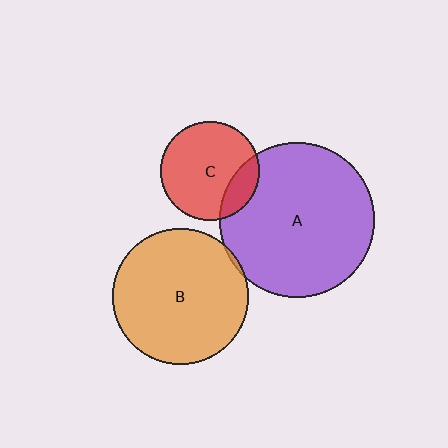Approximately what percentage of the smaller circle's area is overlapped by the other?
Approximately 5%.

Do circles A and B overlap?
Yes.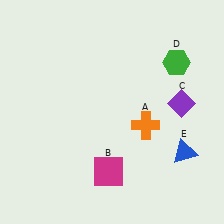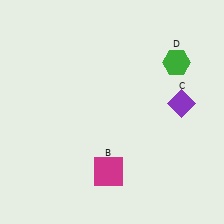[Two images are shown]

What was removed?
The orange cross (A), the blue triangle (E) were removed in Image 2.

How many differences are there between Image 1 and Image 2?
There are 2 differences between the two images.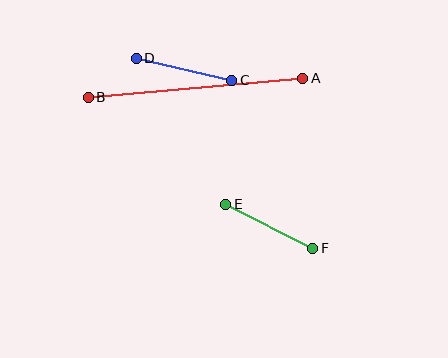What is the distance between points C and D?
The distance is approximately 98 pixels.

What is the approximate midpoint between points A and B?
The midpoint is at approximately (195, 88) pixels.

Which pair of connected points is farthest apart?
Points A and B are farthest apart.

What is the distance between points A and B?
The distance is approximately 215 pixels.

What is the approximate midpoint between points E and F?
The midpoint is at approximately (269, 226) pixels.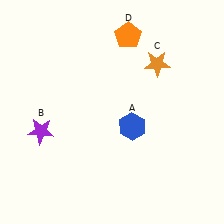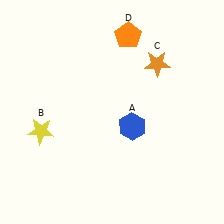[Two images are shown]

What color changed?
The star (B) changed from purple in Image 1 to yellow in Image 2.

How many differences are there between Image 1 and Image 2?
There is 1 difference between the two images.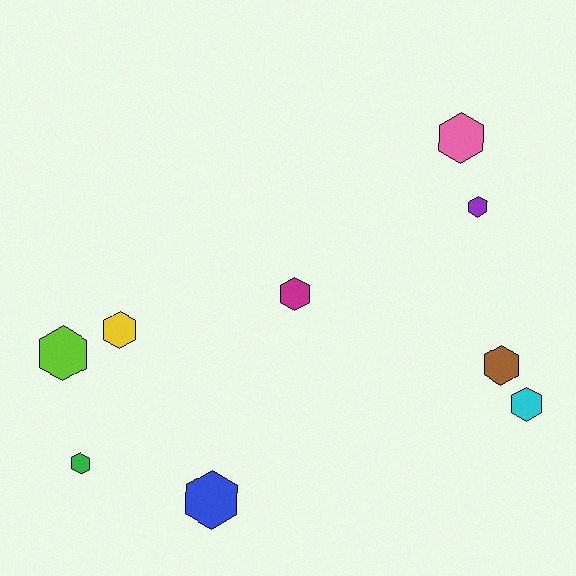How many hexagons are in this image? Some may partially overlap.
There are 9 hexagons.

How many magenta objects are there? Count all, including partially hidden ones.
There is 1 magenta object.